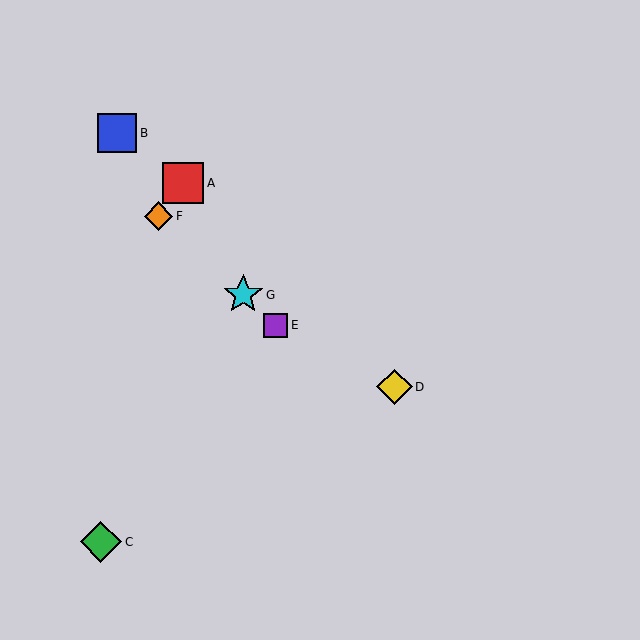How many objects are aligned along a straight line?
3 objects (E, F, G) are aligned along a straight line.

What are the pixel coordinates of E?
Object E is at (276, 325).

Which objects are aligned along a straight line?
Objects E, F, G are aligned along a straight line.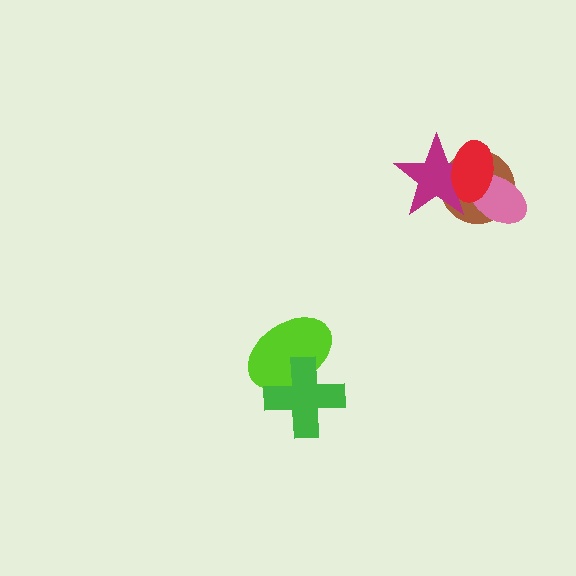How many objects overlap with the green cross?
1 object overlaps with the green cross.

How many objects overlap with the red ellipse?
3 objects overlap with the red ellipse.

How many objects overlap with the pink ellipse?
3 objects overlap with the pink ellipse.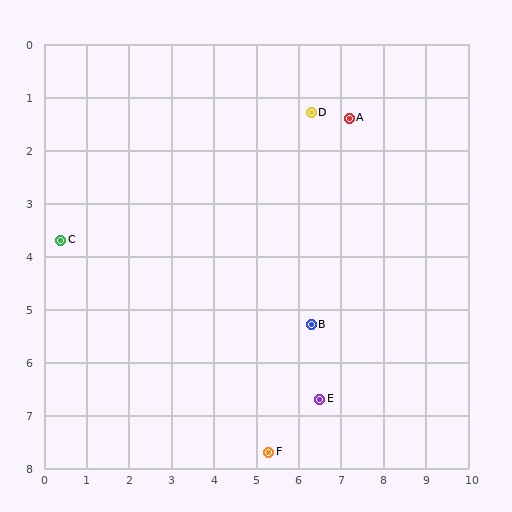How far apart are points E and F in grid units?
Points E and F are about 1.6 grid units apart.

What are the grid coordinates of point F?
Point F is at approximately (5.3, 7.7).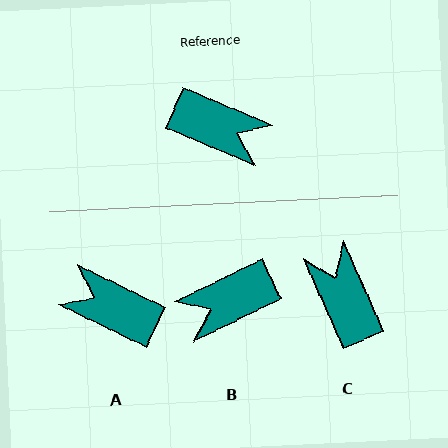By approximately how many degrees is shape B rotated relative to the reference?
Approximately 131 degrees clockwise.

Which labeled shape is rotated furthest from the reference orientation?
A, about 177 degrees away.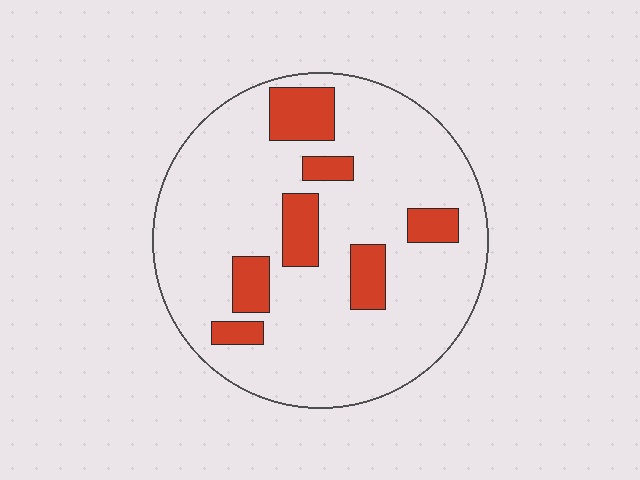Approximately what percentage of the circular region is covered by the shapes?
Approximately 15%.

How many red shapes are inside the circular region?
7.